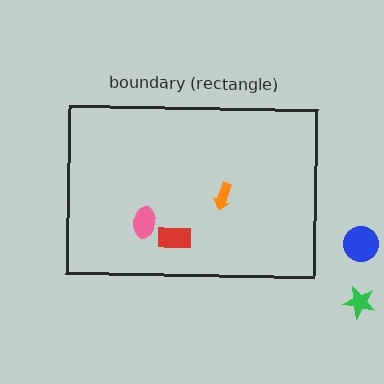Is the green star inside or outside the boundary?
Outside.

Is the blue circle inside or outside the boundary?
Outside.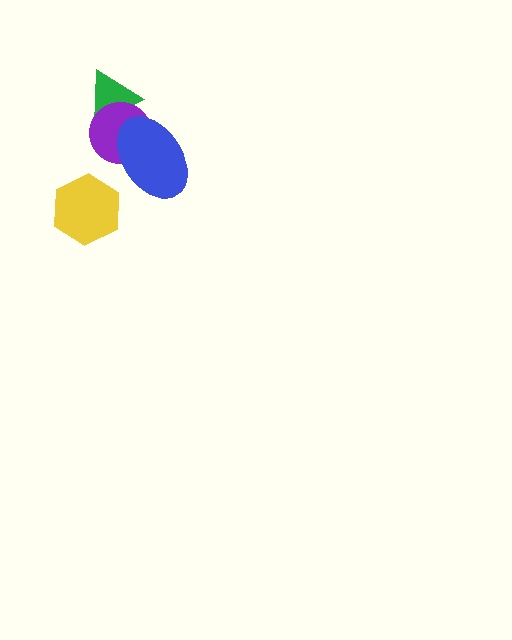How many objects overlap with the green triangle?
1 object overlaps with the green triangle.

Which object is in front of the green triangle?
The purple circle is in front of the green triangle.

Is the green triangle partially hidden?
Yes, it is partially covered by another shape.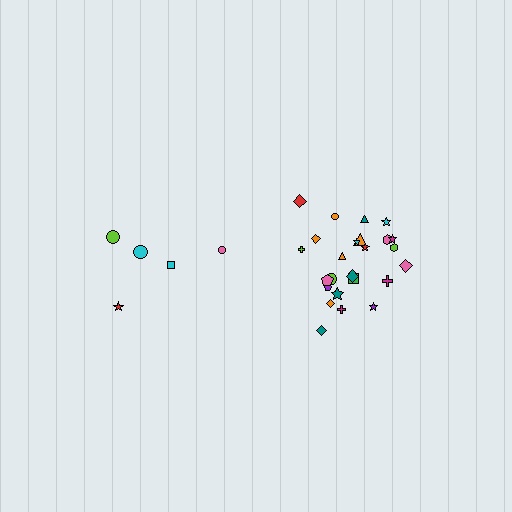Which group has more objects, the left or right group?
The right group.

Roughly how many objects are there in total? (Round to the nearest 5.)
Roughly 30 objects in total.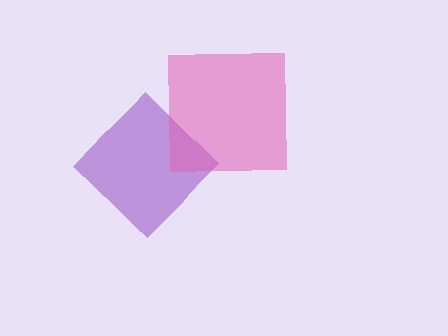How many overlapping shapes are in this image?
There are 2 overlapping shapes in the image.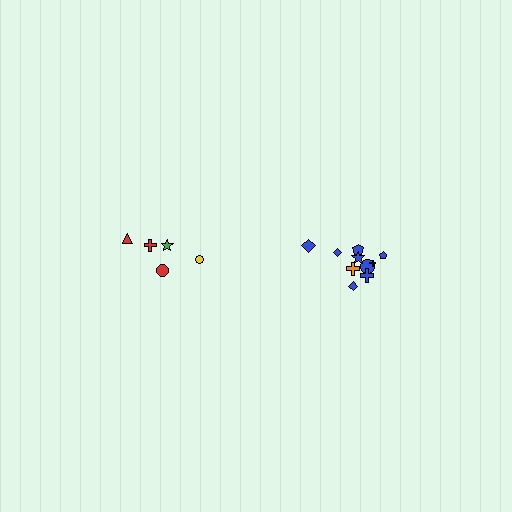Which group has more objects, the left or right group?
The right group.